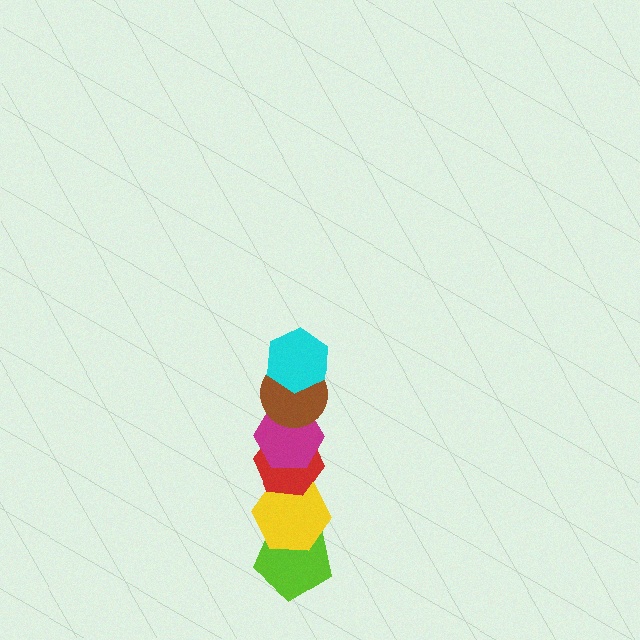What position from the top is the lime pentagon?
The lime pentagon is 6th from the top.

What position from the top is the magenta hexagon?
The magenta hexagon is 3rd from the top.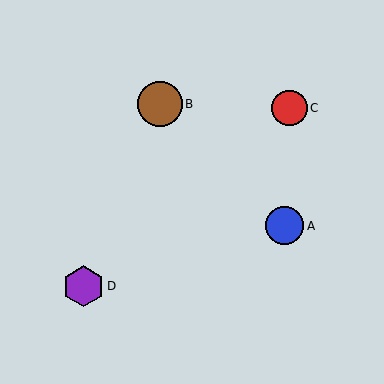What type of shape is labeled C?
Shape C is a red circle.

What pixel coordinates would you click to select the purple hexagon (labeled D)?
Click at (83, 286) to select the purple hexagon D.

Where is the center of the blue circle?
The center of the blue circle is at (285, 226).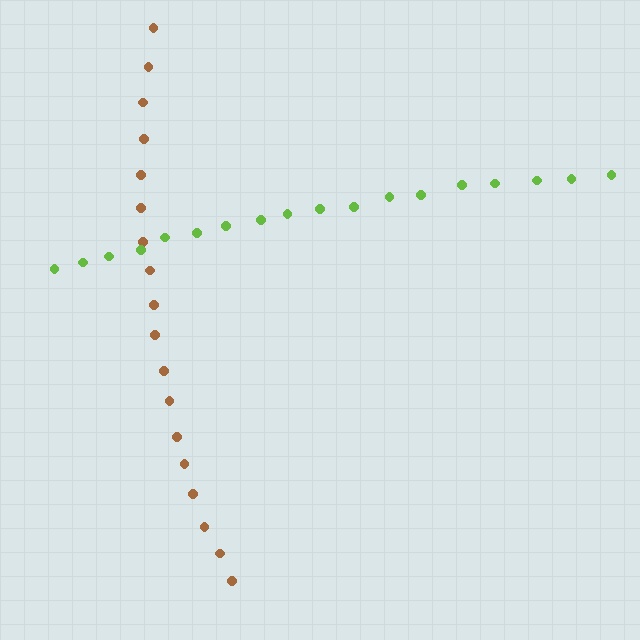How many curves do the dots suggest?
There are 2 distinct paths.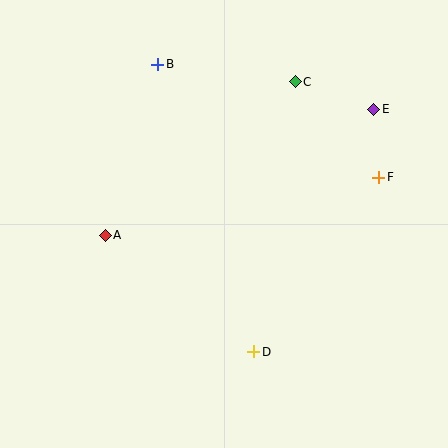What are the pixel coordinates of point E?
Point E is at (374, 109).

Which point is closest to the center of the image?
Point A at (105, 236) is closest to the center.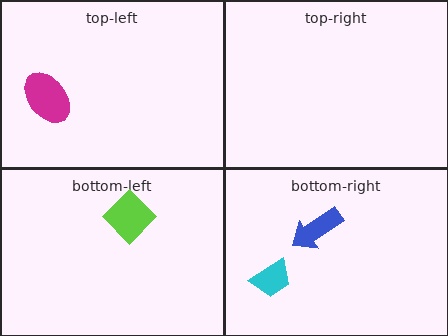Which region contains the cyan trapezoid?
The bottom-right region.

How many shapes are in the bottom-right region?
2.